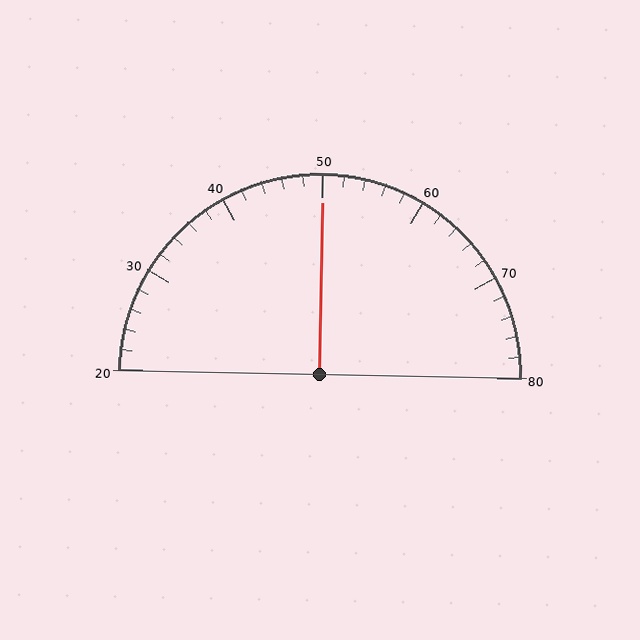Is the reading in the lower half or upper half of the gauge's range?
The reading is in the upper half of the range (20 to 80).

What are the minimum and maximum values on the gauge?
The gauge ranges from 20 to 80.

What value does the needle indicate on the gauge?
The needle indicates approximately 50.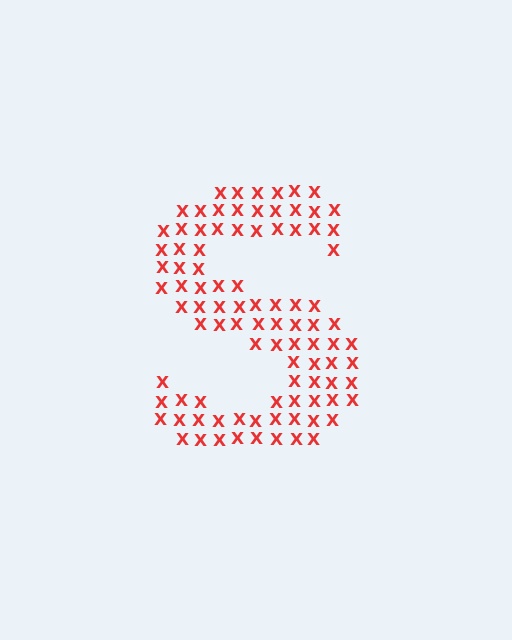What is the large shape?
The large shape is the letter S.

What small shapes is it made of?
It is made of small letter X's.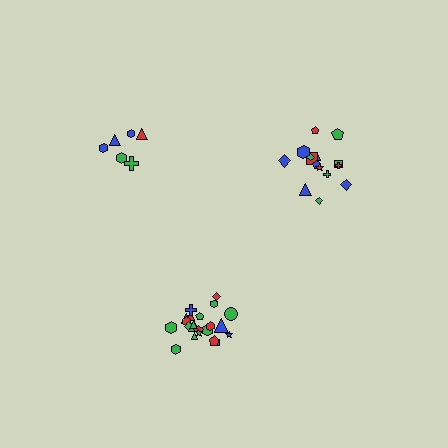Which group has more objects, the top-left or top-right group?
The top-right group.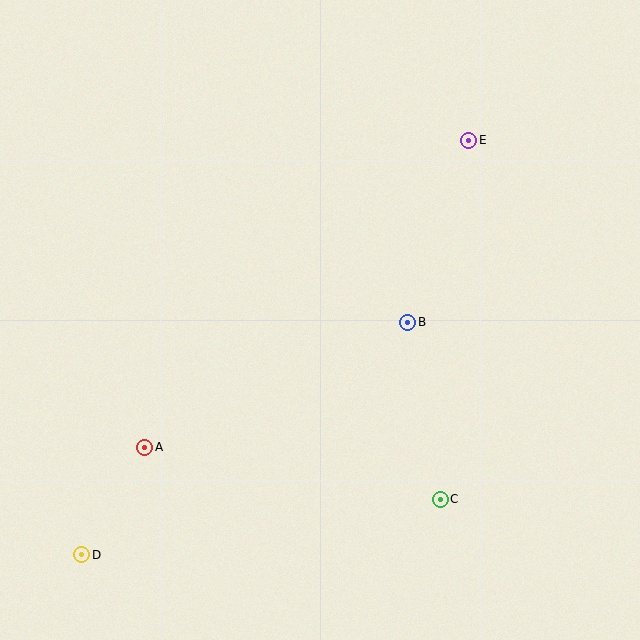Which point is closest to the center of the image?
Point B at (408, 322) is closest to the center.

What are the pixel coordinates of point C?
Point C is at (440, 499).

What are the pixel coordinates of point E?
Point E is at (469, 140).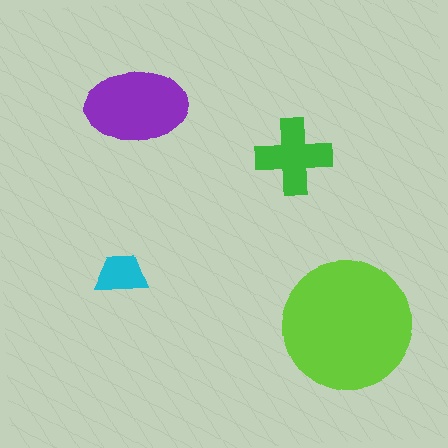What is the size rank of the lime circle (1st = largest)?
1st.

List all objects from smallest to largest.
The cyan trapezoid, the green cross, the purple ellipse, the lime circle.